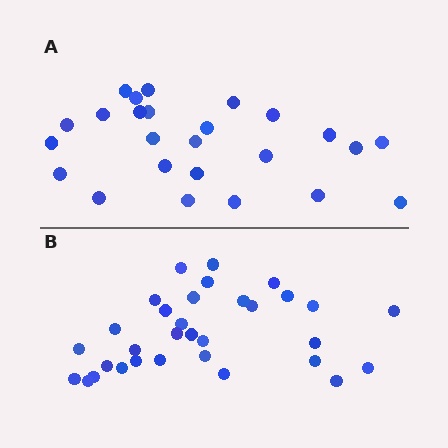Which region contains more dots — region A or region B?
Region B (the bottom region) has more dots.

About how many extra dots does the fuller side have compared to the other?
Region B has roughly 8 or so more dots than region A.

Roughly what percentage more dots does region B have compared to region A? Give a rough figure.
About 30% more.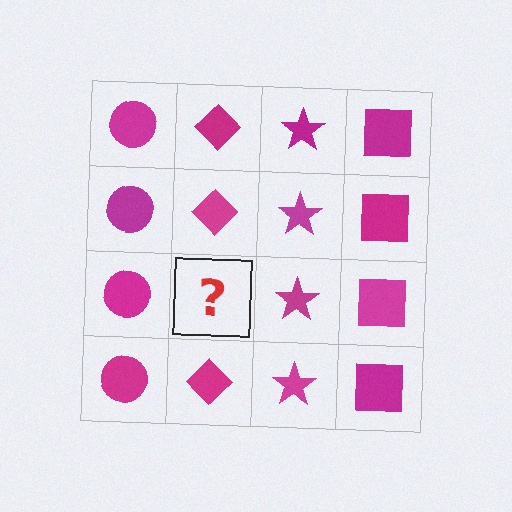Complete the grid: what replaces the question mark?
The question mark should be replaced with a magenta diamond.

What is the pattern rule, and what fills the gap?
The rule is that each column has a consistent shape. The gap should be filled with a magenta diamond.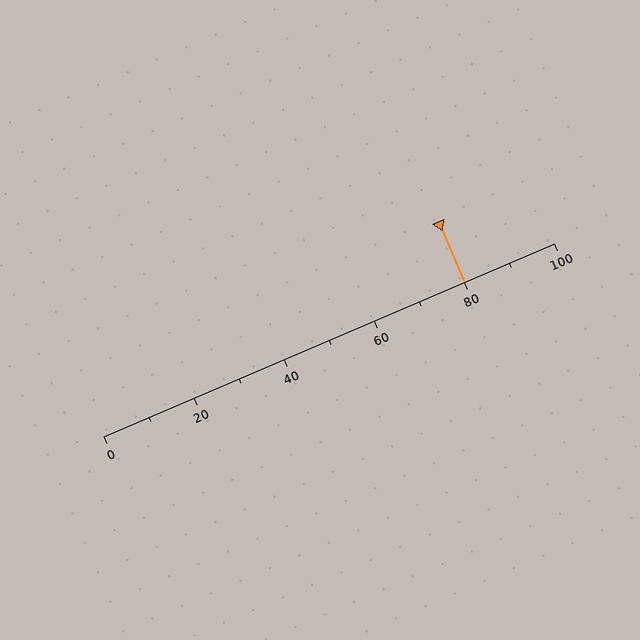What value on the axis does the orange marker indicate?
The marker indicates approximately 80.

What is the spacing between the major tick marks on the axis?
The major ticks are spaced 20 apart.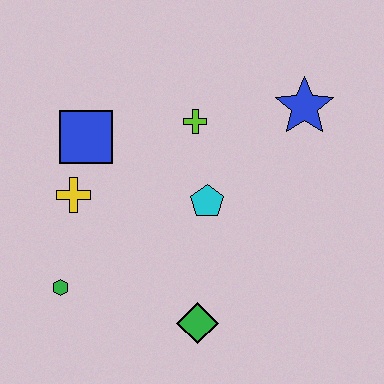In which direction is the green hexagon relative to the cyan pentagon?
The green hexagon is to the left of the cyan pentagon.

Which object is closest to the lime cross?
The cyan pentagon is closest to the lime cross.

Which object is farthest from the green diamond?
The blue star is farthest from the green diamond.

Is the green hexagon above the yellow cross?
No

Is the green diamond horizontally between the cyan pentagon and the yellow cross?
Yes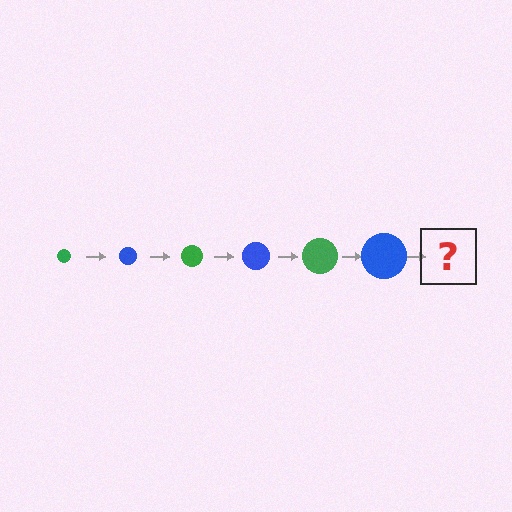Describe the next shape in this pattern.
It should be a green circle, larger than the previous one.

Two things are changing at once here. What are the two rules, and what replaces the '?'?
The two rules are that the circle grows larger each step and the color cycles through green and blue. The '?' should be a green circle, larger than the previous one.